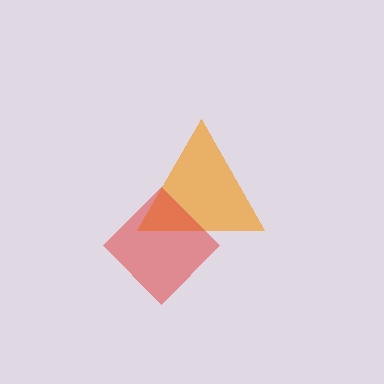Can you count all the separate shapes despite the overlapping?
Yes, there are 2 separate shapes.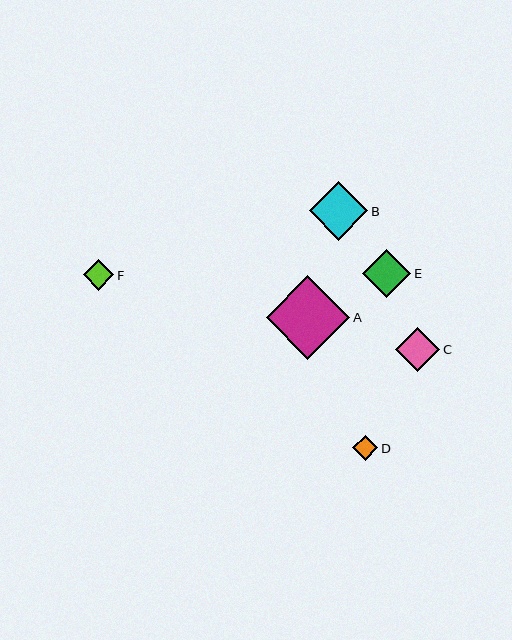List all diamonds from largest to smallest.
From largest to smallest: A, B, E, C, F, D.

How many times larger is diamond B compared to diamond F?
Diamond B is approximately 1.9 times the size of diamond F.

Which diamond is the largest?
Diamond A is the largest with a size of approximately 83 pixels.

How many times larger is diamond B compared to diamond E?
Diamond B is approximately 1.2 times the size of diamond E.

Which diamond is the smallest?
Diamond D is the smallest with a size of approximately 25 pixels.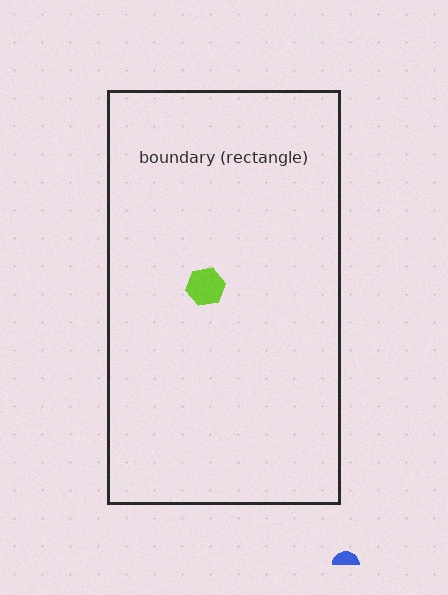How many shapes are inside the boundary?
1 inside, 1 outside.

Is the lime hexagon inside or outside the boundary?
Inside.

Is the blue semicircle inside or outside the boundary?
Outside.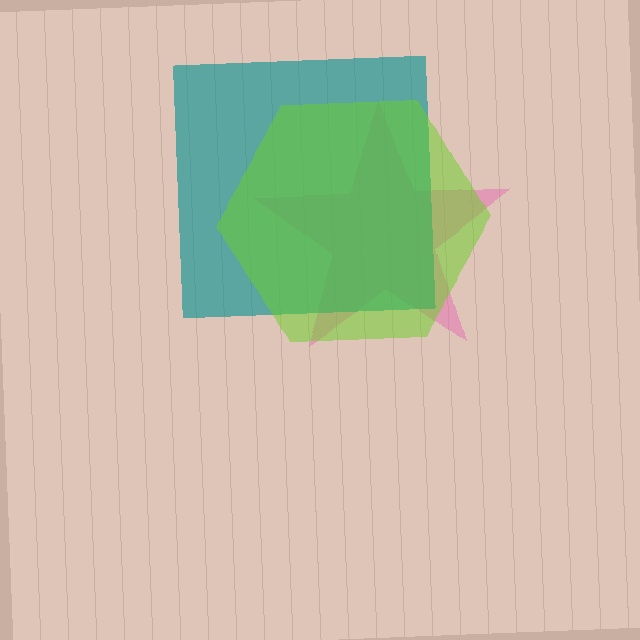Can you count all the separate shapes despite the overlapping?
Yes, there are 3 separate shapes.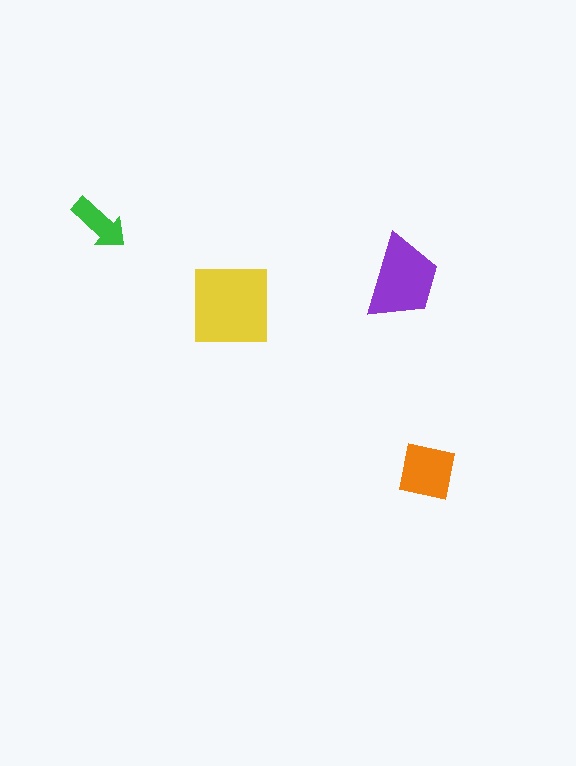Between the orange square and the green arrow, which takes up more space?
The orange square.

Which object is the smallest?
The green arrow.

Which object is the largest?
The yellow square.